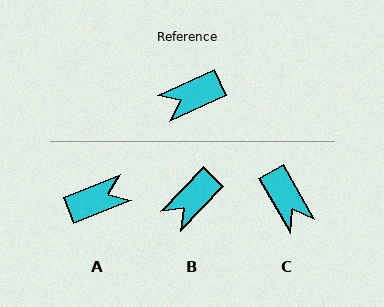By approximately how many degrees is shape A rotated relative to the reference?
Approximately 178 degrees counter-clockwise.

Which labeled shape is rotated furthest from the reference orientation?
A, about 178 degrees away.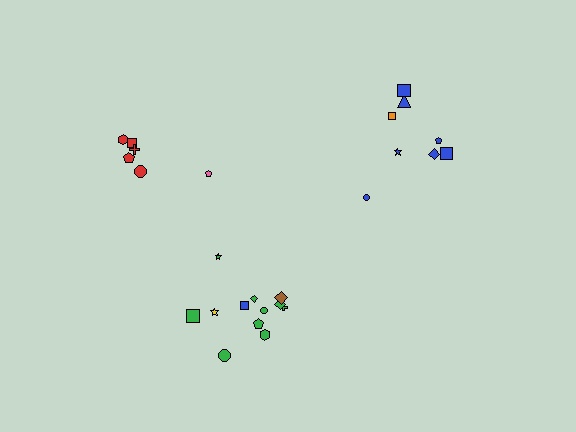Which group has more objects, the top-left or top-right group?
The top-right group.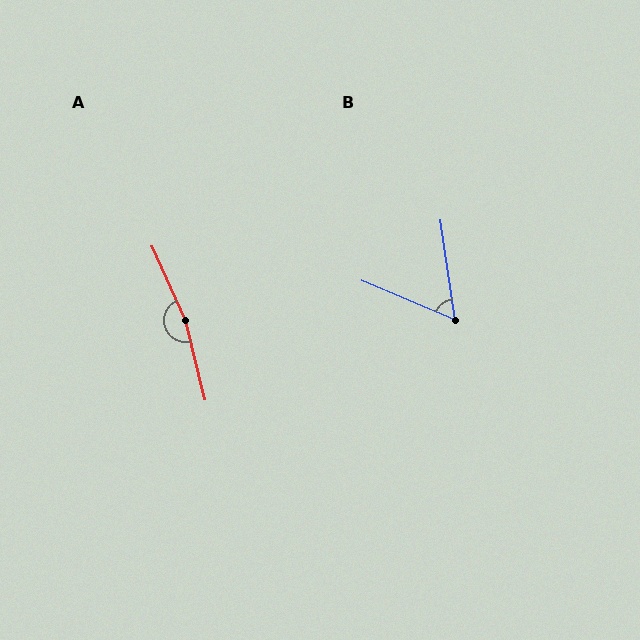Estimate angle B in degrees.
Approximately 59 degrees.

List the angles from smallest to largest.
B (59°), A (169°).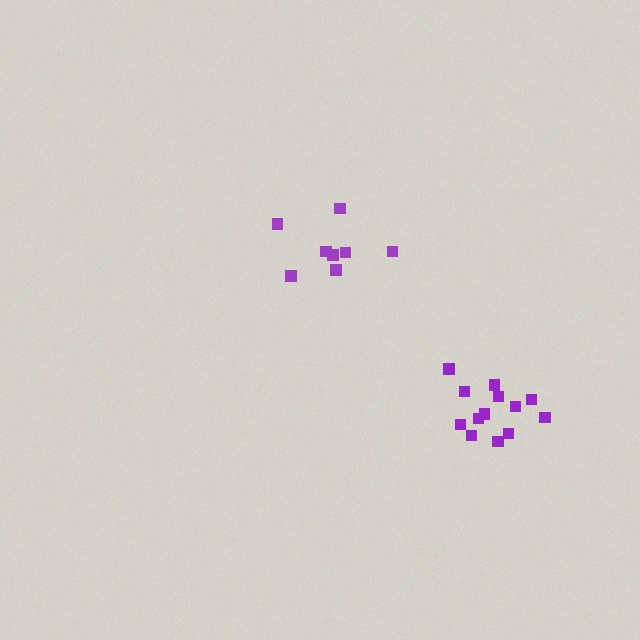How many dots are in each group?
Group 1: 13 dots, Group 2: 8 dots (21 total).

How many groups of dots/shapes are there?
There are 2 groups.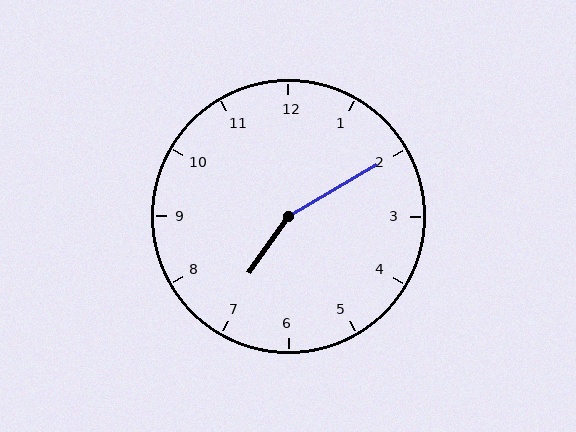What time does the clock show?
7:10.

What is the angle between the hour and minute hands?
Approximately 155 degrees.